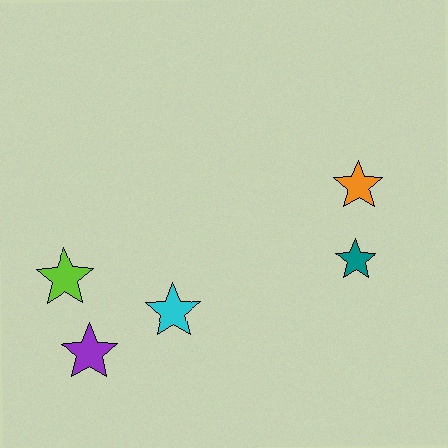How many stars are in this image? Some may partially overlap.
There are 5 stars.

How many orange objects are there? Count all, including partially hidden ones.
There is 1 orange object.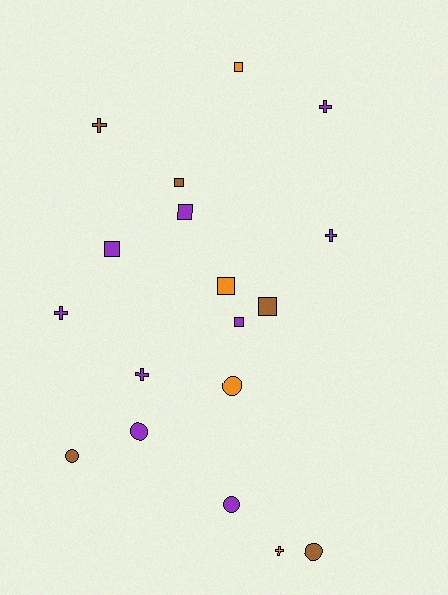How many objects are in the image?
There are 18 objects.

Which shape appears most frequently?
Square, with 7 objects.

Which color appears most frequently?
Purple, with 9 objects.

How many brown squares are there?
There are 2 brown squares.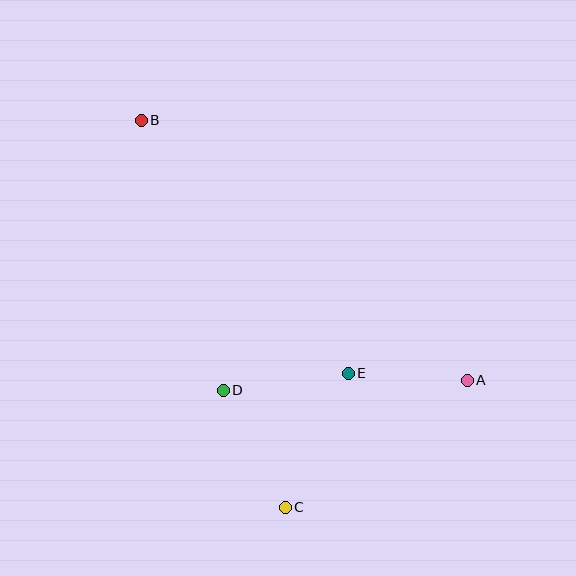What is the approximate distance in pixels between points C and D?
The distance between C and D is approximately 132 pixels.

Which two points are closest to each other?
Points A and E are closest to each other.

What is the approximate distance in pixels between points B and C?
The distance between B and C is approximately 413 pixels.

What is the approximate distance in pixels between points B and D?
The distance between B and D is approximately 283 pixels.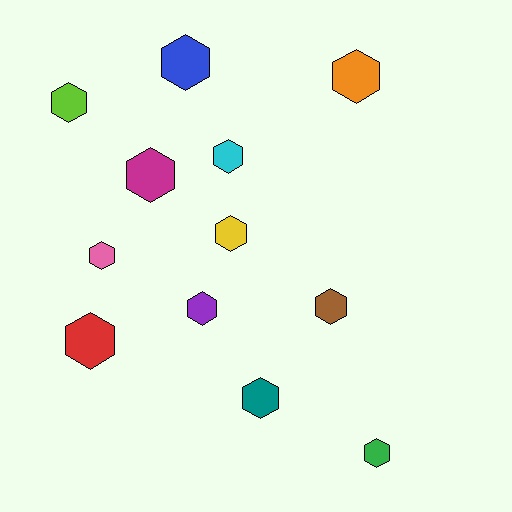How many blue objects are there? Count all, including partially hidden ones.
There is 1 blue object.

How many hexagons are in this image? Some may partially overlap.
There are 12 hexagons.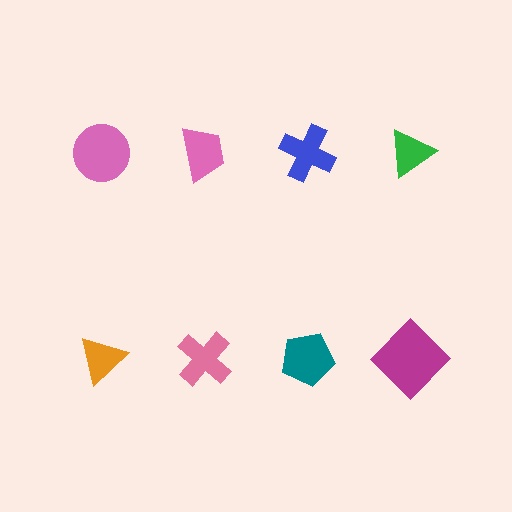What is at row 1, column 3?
A blue cross.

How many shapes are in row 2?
4 shapes.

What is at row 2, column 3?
A teal pentagon.